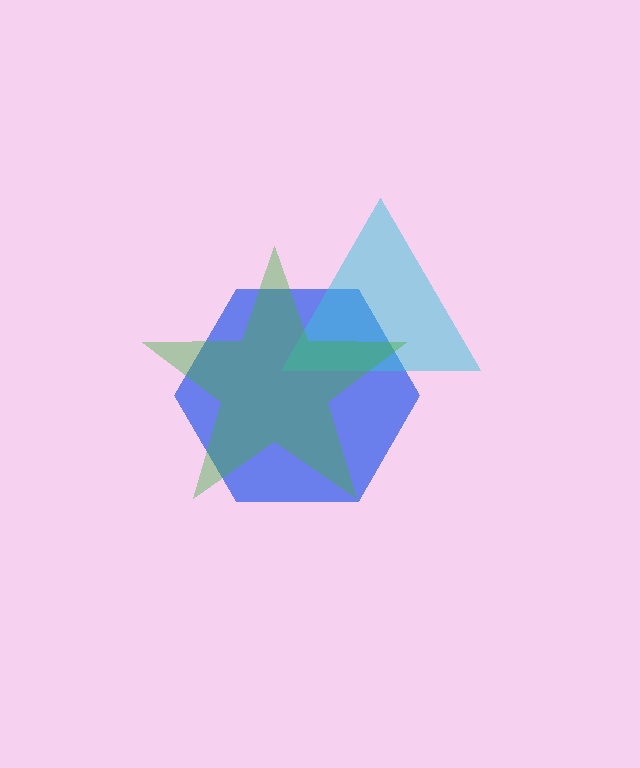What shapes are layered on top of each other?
The layered shapes are: a blue hexagon, a cyan triangle, a green star.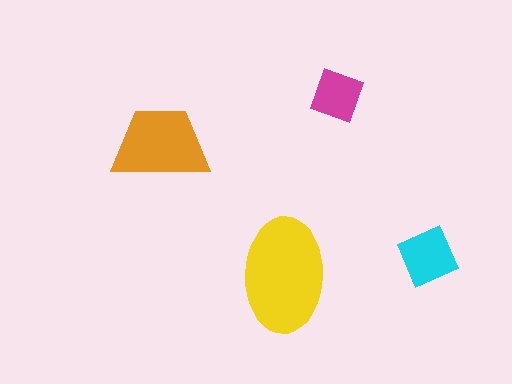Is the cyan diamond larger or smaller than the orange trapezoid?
Smaller.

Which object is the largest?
The yellow ellipse.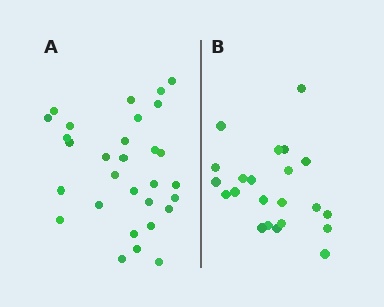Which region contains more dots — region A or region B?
Region A (the left region) has more dots.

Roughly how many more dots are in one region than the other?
Region A has roughly 8 or so more dots than region B.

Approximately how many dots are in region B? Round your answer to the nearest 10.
About 20 dots. (The exact count is 22, which rounds to 20.)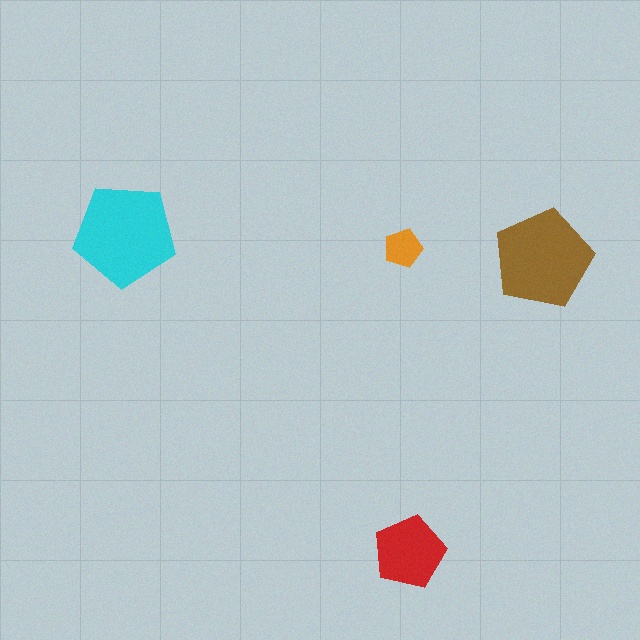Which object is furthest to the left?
The cyan pentagon is leftmost.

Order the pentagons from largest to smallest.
the cyan one, the brown one, the red one, the orange one.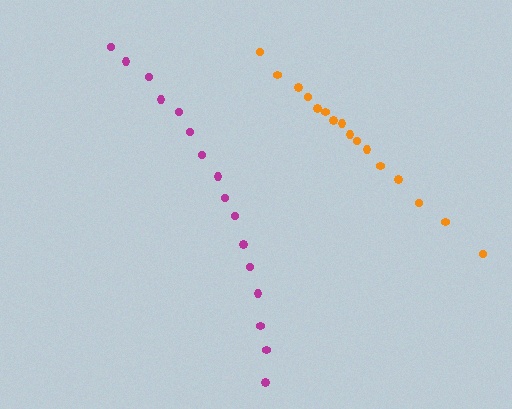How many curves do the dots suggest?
There are 2 distinct paths.